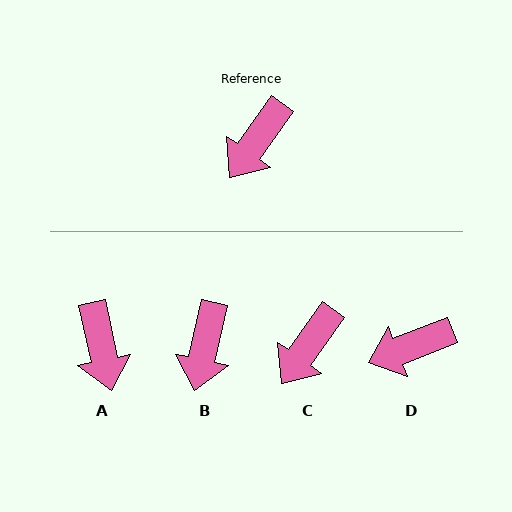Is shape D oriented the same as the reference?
No, it is off by about 33 degrees.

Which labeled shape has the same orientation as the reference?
C.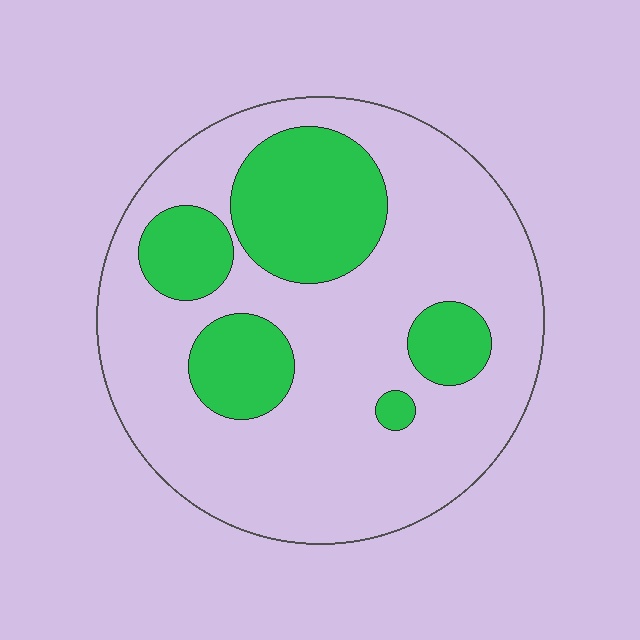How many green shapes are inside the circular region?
5.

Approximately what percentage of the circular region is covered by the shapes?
Approximately 25%.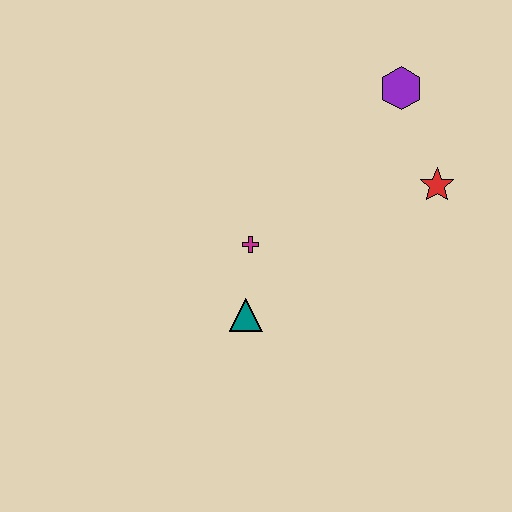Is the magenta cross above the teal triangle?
Yes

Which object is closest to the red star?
The purple hexagon is closest to the red star.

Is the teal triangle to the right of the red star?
No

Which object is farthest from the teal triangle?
The purple hexagon is farthest from the teal triangle.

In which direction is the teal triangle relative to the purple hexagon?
The teal triangle is below the purple hexagon.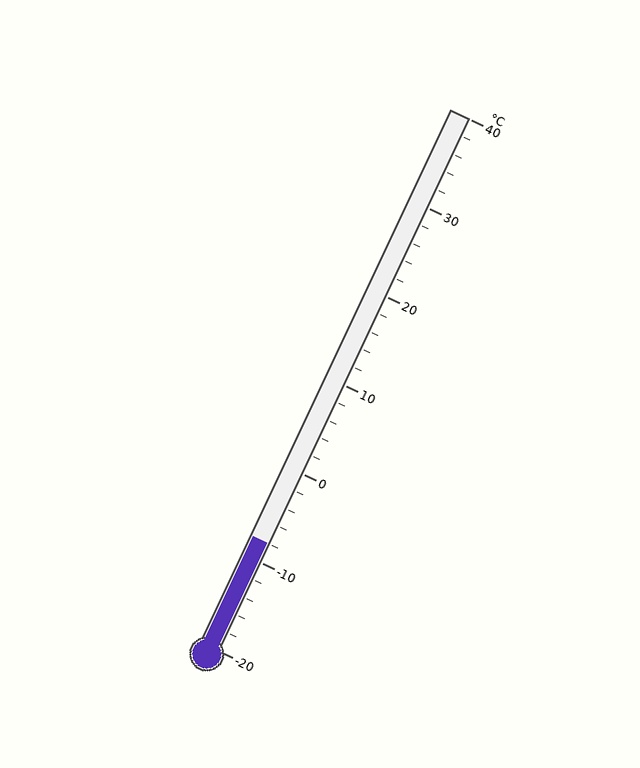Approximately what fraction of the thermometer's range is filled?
The thermometer is filled to approximately 20% of its range.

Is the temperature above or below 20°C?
The temperature is below 20°C.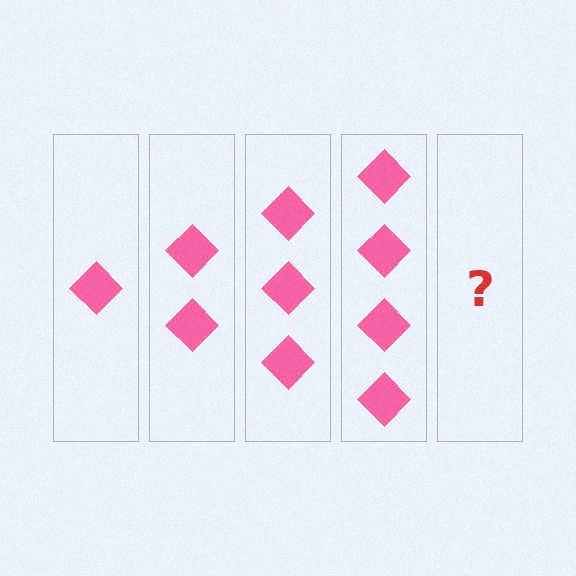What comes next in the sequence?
The next element should be 5 diamonds.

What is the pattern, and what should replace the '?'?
The pattern is that each step adds one more diamond. The '?' should be 5 diamonds.